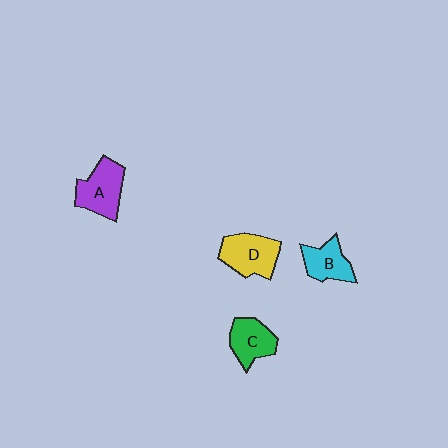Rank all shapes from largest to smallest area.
From largest to smallest: D (yellow), A (purple), C (green), B (cyan).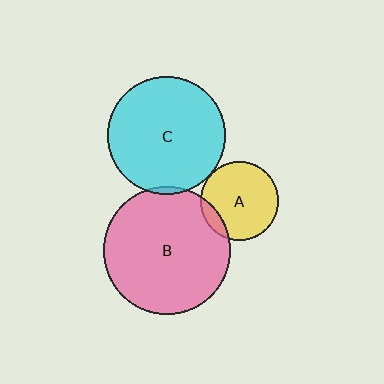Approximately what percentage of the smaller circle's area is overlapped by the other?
Approximately 10%.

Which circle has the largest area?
Circle B (pink).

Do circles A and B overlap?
Yes.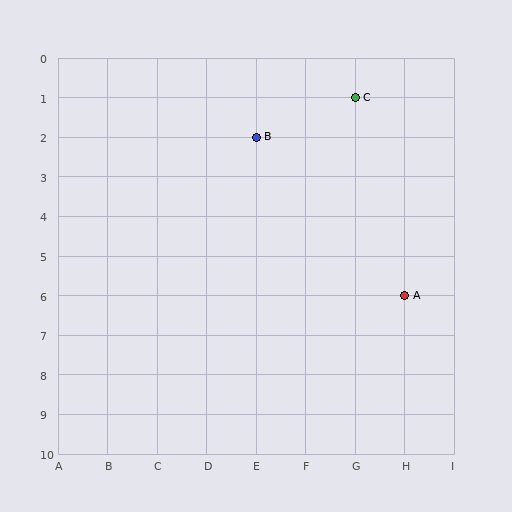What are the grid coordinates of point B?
Point B is at grid coordinates (E, 2).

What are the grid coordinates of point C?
Point C is at grid coordinates (G, 1).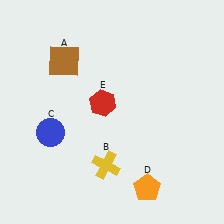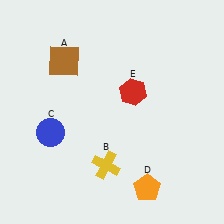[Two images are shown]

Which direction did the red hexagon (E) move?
The red hexagon (E) moved right.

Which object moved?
The red hexagon (E) moved right.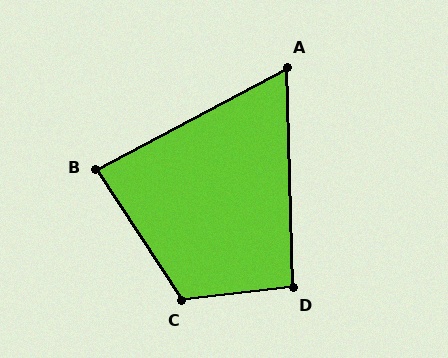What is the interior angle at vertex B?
Approximately 85 degrees (acute).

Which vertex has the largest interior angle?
C, at approximately 117 degrees.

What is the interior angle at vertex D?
Approximately 95 degrees (obtuse).